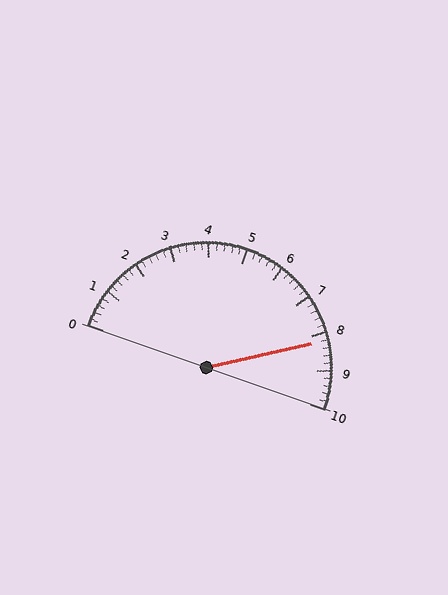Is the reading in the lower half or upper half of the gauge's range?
The reading is in the upper half of the range (0 to 10).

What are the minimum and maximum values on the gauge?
The gauge ranges from 0 to 10.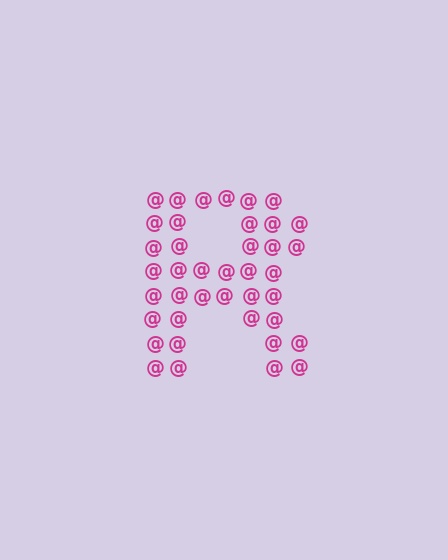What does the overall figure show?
The overall figure shows the letter R.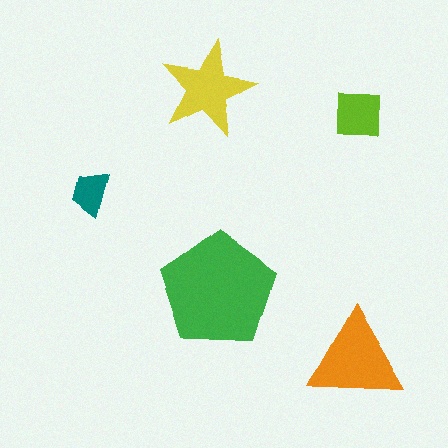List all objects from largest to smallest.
The green pentagon, the orange triangle, the yellow star, the lime square, the teal trapezoid.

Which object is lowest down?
The orange triangle is bottommost.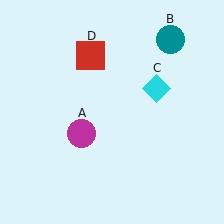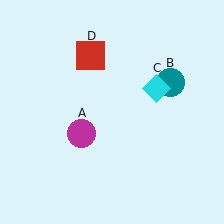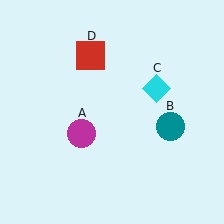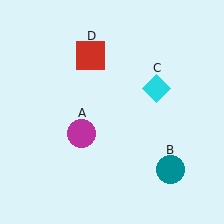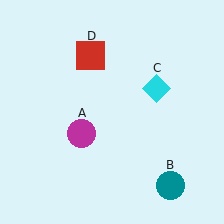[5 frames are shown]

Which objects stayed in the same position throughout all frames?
Magenta circle (object A) and cyan diamond (object C) and red square (object D) remained stationary.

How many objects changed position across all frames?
1 object changed position: teal circle (object B).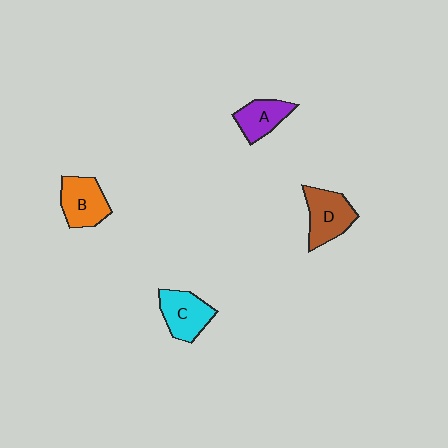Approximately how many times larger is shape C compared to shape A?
Approximately 1.2 times.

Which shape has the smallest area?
Shape A (purple).